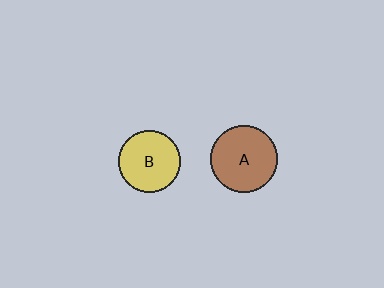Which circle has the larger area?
Circle A (brown).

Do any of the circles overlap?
No, none of the circles overlap.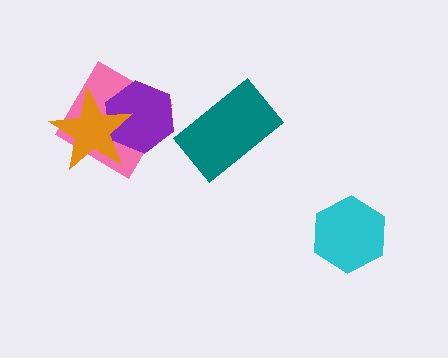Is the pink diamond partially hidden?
Yes, it is partially covered by another shape.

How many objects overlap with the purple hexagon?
2 objects overlap with the purple hexagon.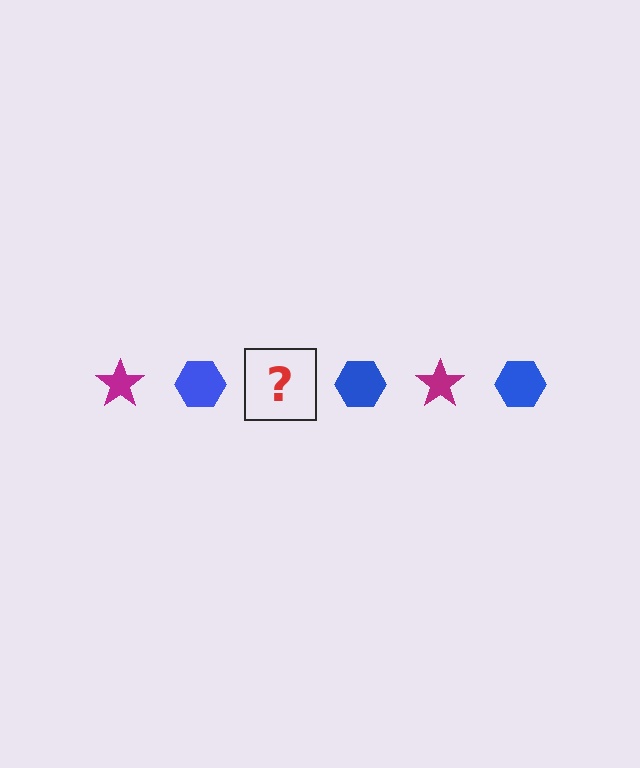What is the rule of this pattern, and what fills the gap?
The rule is that the pattern alternates between magenta star and blue hexagon. The gap should be filled with a magenta star.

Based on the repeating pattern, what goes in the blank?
The blank should be a magenta star.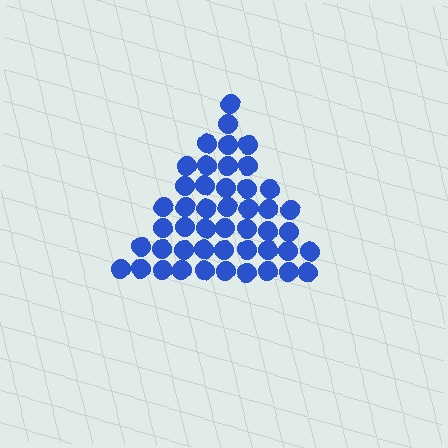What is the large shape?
The large shape is a triangle.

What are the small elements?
The small elements are circles.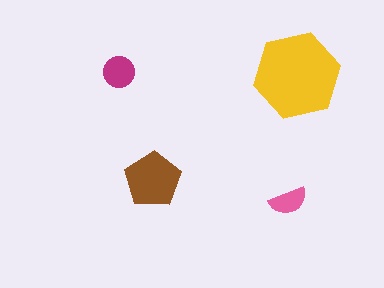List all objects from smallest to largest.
The pink semicircle, the magenta circle, the brown pentagon, the yellow hexagon.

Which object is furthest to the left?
The magenta circle is leftmost.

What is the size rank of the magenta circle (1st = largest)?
3rd.